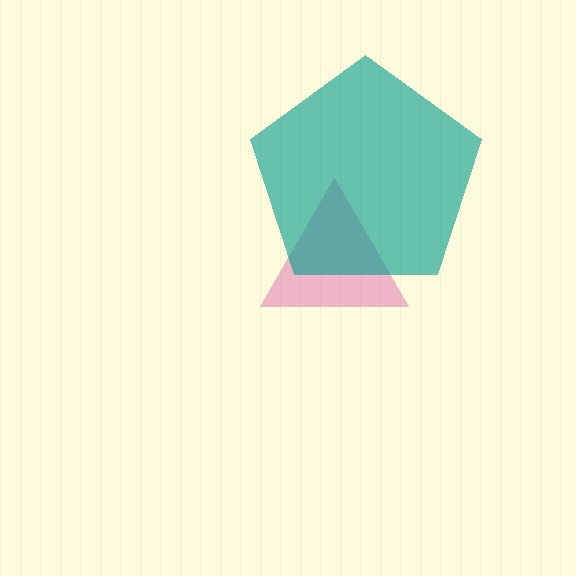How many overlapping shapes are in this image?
There are 2 overlapping shapes in the image.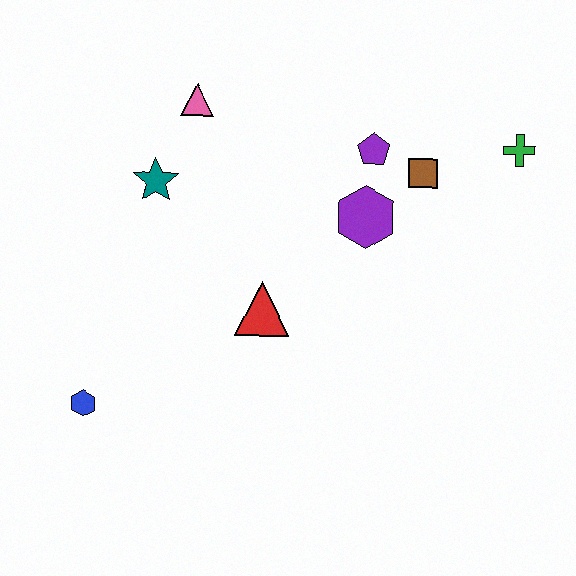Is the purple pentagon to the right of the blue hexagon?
Yes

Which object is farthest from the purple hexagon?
The blue hexagon is farthest from the purple hexagon.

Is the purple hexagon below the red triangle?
No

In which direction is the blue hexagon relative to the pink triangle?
The blue hexagon is below the pink triangle.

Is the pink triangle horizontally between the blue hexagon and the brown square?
Yes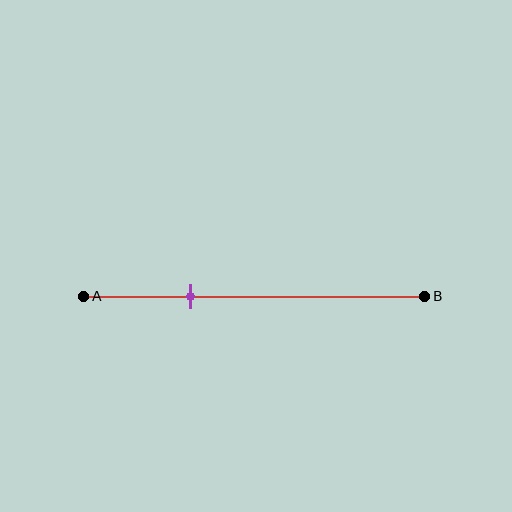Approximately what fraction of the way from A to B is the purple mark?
The purple mark is approximately 30% of the way from A to B.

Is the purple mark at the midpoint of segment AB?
No, the mark is at about 30% from A, not at the 50% midpoint.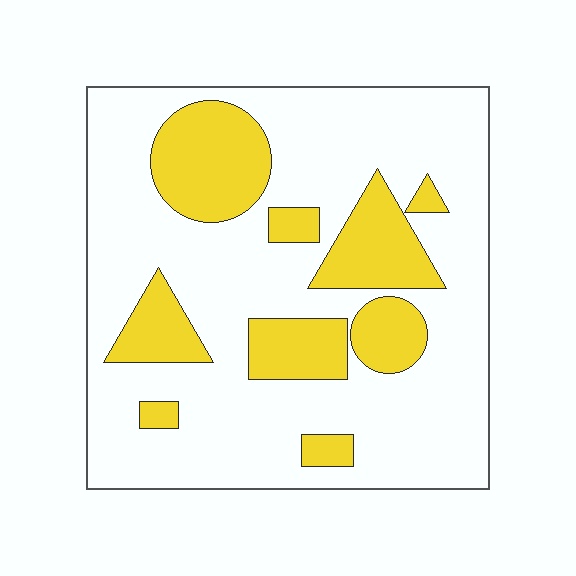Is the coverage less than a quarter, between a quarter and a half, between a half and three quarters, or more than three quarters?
Between a quarter and a half.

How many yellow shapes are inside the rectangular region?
9.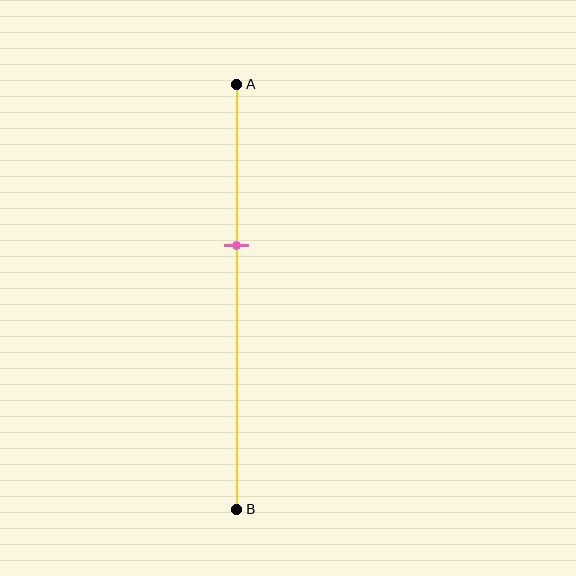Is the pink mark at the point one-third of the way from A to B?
No, the mark is at about 40% from A, not at the 33% one-third point.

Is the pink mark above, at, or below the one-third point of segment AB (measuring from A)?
The pink mark is below the one-third point of segment AB.